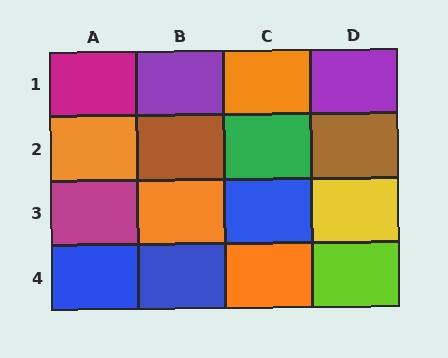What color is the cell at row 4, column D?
Lime.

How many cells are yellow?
1 cell is yellow.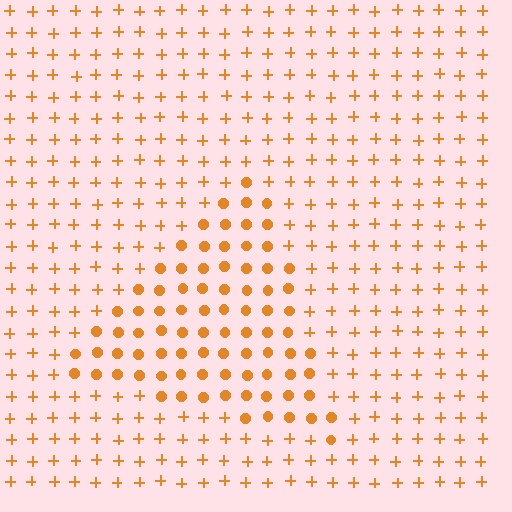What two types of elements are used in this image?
The image uses circles inside the triangle region and plus signs outside it.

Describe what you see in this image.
The image is filled with small orange elements arranged in a uniform grid. A triangle-shaped region contains circles, while the surrounding area contains plus signs. The boundary is defined purely by the change in element shape.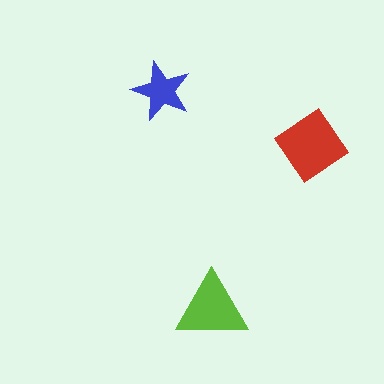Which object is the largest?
The red diamond.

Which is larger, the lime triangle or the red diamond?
The red diamond.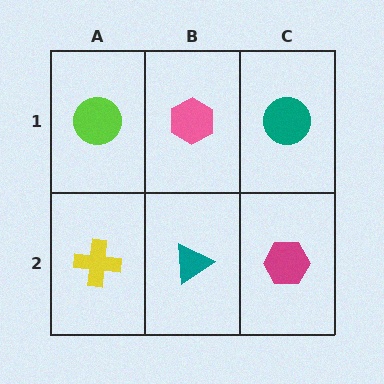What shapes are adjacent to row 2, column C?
A teal circle (row 1, column C), a teal triangle (row 2, column B).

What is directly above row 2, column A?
A lime circle.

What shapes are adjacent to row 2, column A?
A lime circle (row 1, column A), a teal triangle (row 2, column B).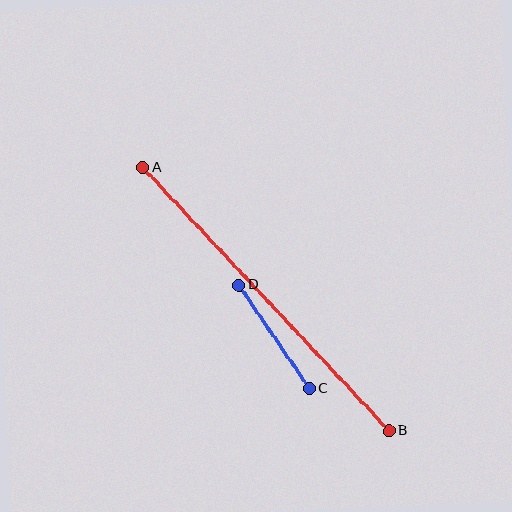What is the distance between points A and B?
The distance is approximately 360 pixels.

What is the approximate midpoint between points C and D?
The midpoint is at approximately (274, 337) pixels.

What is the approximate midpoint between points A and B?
The midpoint is at approximately (266, 299) pixels.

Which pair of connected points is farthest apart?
Points A and B are farthest apart.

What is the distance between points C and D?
The distance is approximately 125 pixels.